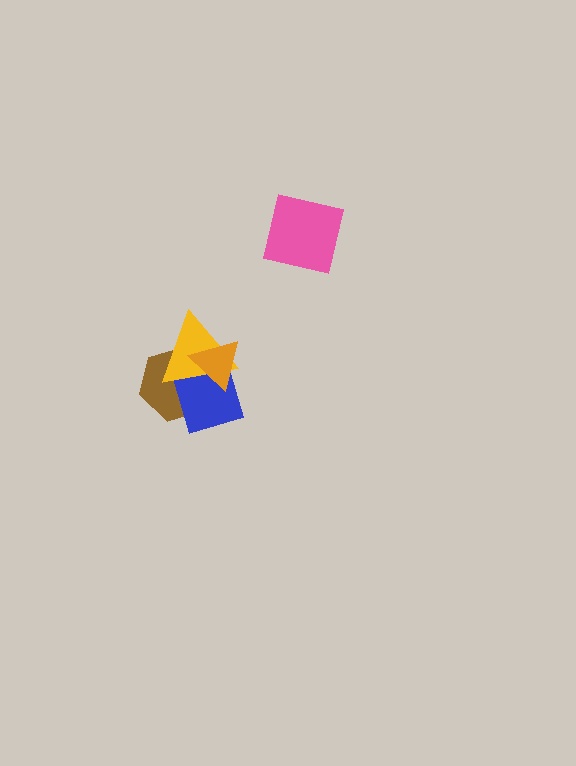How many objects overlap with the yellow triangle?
3 objects overlap with the yellow triangle.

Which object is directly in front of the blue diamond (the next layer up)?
The yellow triangle is directly in front of the blue diamond.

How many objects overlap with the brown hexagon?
3 objects overlap with the brown hexagon.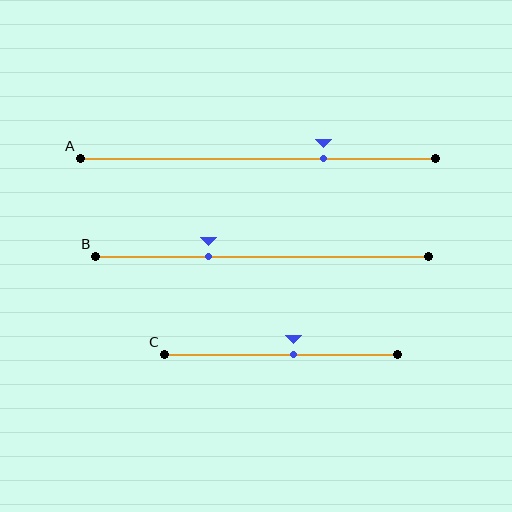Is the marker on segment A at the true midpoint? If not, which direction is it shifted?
No, the marker on segment A is shifted to the right by about 19% of the segment length.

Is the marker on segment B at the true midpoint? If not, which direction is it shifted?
No, the marker on segment B is shifted to the left by about 16% of the segment length.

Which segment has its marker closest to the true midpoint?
Segment C has its marker closest to the true midpoint.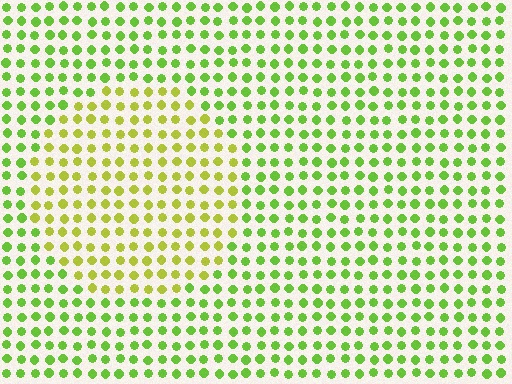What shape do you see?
I see a circle.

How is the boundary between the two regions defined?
The boundary is defined purely by a slight shift in hue (about 31 degrees). Spacing, size, and orientation are identical on both sides.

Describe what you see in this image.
The image is filled with small lime elements in a uniform arrangement. A circle-shaped region is visible where the elements are tinted to a slightly different hue, forming a subtle color boundary.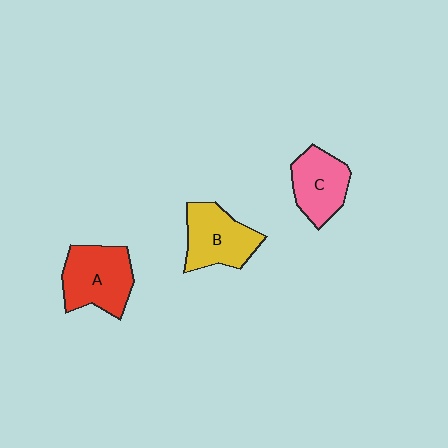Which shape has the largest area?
Shape A (red).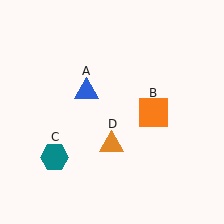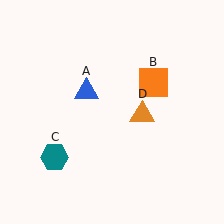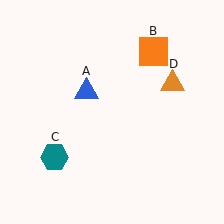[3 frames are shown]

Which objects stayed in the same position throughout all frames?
Blue triangle (object A) and teal hexagon (object C) remained stationary.